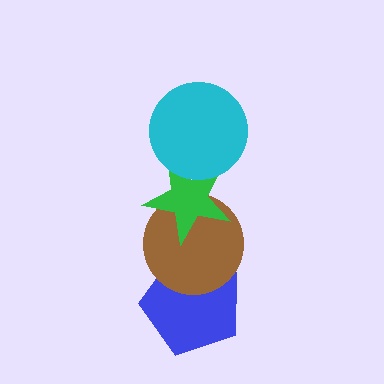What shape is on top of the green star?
The cyan circle is on top of the green star.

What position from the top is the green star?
The green star is 2nd from the top.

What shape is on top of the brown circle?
The green star is on top of the brown circle.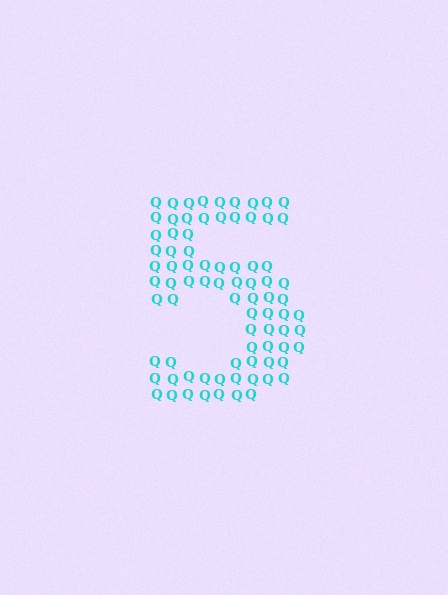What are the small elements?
The small elements are letter Q's.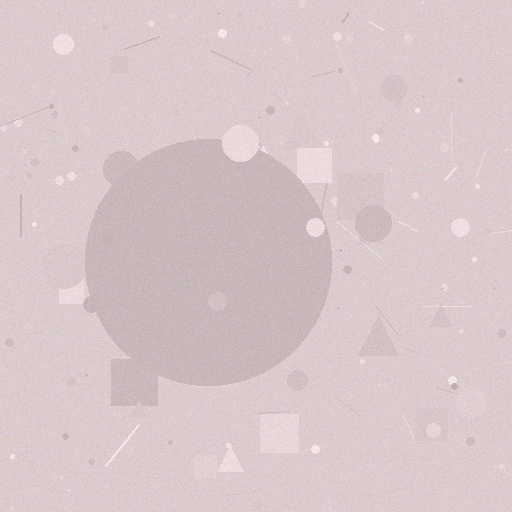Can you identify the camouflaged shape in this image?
The camouflaged shape is a circle.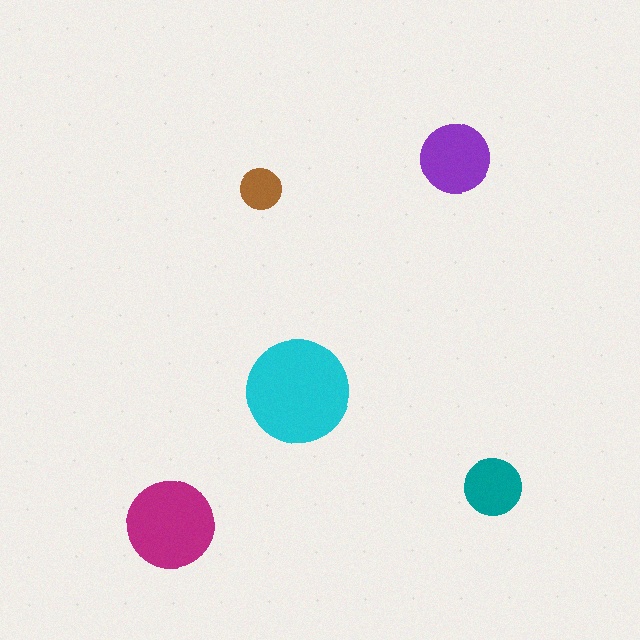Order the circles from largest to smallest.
the cyan one, the magenta one, the purple one, the teal one, the brown one.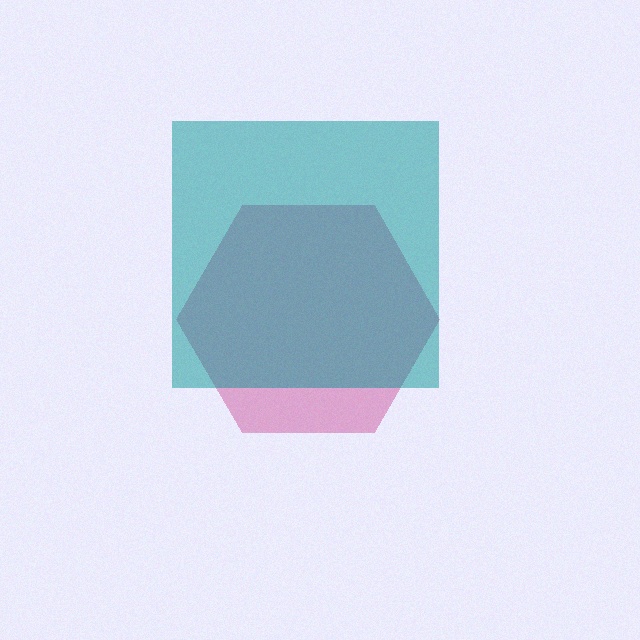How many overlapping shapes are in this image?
There are 2 overlapping shapes in the image.